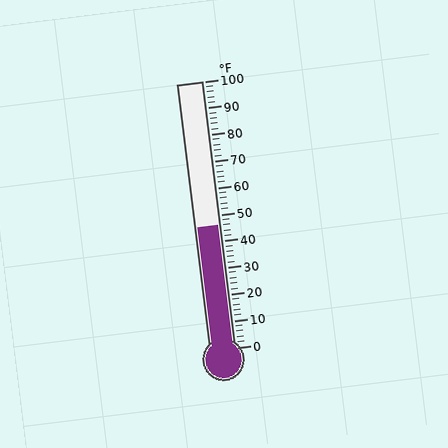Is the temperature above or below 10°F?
The temperature is above 10°F.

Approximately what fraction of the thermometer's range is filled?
The thermometer is filled to approximately 45% of its range.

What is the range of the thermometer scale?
The thermometer scale ranges from 0°F to 100°F.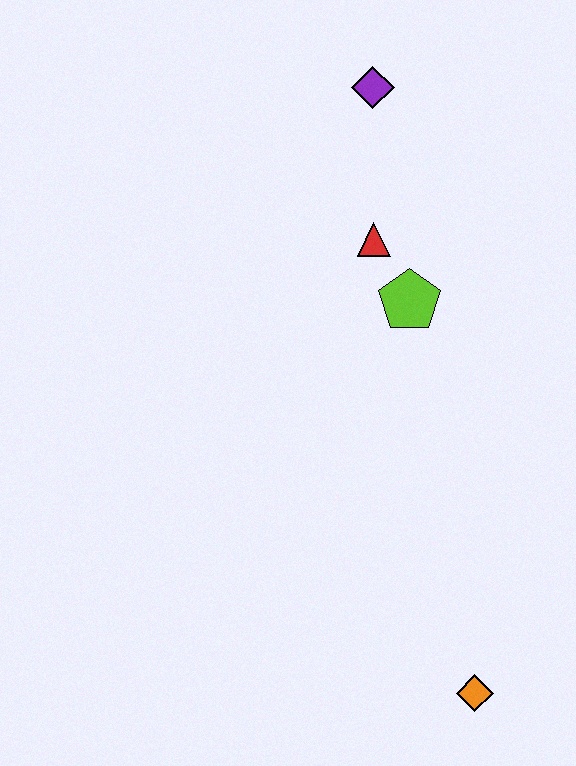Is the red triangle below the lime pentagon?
No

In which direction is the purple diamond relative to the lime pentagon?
The purple diamond is above the lime pentagon.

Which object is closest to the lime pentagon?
The red triangle is closest to the lime pentagon.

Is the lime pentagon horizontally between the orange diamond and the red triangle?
Yes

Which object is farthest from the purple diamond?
The orange diamond is farthest from the purple diamond.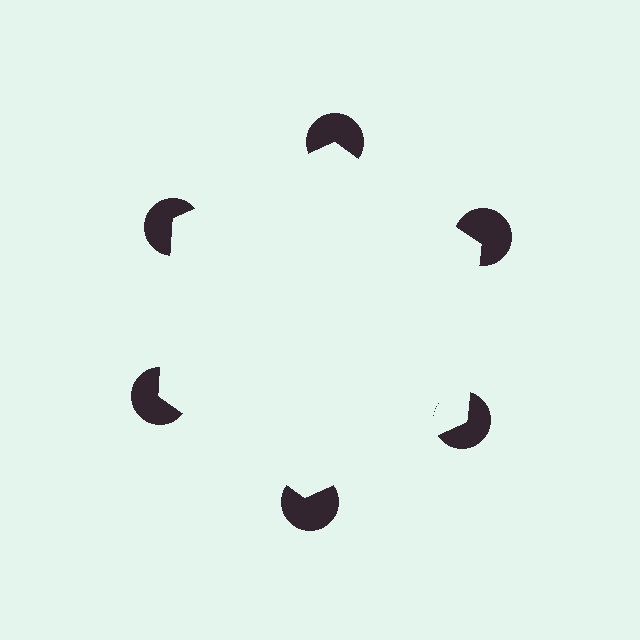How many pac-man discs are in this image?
There are 6 — one at each vertex of the illusory hexagon.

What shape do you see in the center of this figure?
An illusory hexagon — its edges are inferred from the aligned wedge cuts in the pac-man discs, not physically drawn.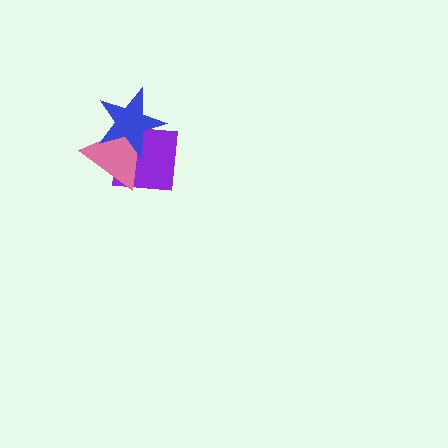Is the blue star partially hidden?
No, no other shape covers it.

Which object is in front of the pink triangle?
The blue star is in front of the pink triangle.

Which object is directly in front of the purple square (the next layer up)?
The pink triangle is directly in front of the purple square.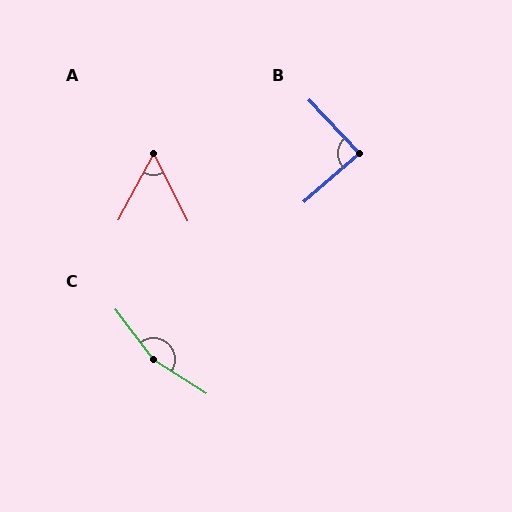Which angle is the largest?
C, at approximately 160 degrees.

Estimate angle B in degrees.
Approximately 88 degrees.